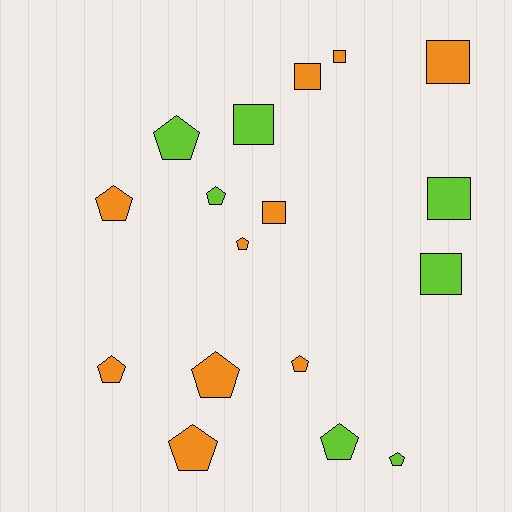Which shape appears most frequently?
Pentagon, with 10 objects.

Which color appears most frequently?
Orange, with 10 objects.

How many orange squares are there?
There are 4 orange squares.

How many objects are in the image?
There are 17 objects.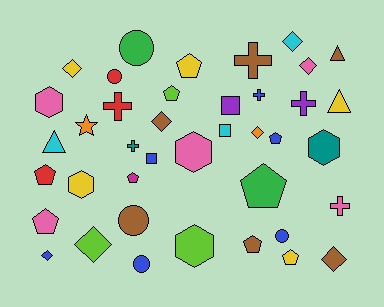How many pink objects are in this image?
There are 5 pink objects.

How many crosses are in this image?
There are 6 crosses.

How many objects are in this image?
There are 40 objects.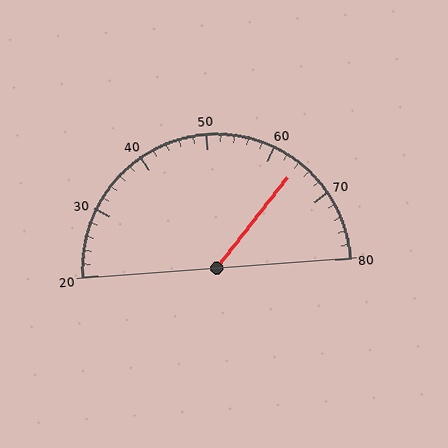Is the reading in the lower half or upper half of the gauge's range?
The reading is in the upper half of the range (20 to 80).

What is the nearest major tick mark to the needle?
The nearest major tick mark is 60.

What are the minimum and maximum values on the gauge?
The gauge ranges from 20 to 80.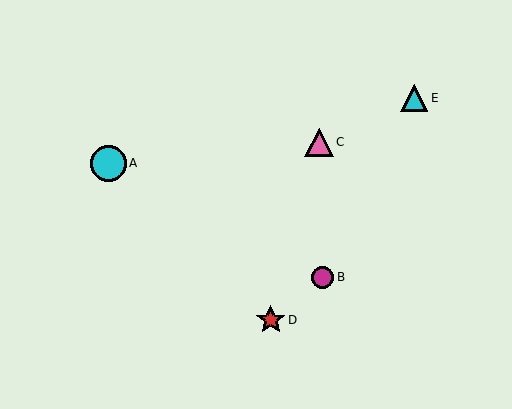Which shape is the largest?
The cyan circle (labeled A) is the largest.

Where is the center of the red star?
The center of the red star is at (271, 320).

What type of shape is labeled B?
Shape B is a magenta circle.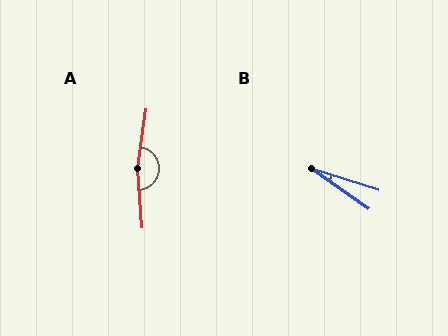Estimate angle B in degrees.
Approximately 18 degrees.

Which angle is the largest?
A, at approximately 167 degrees.